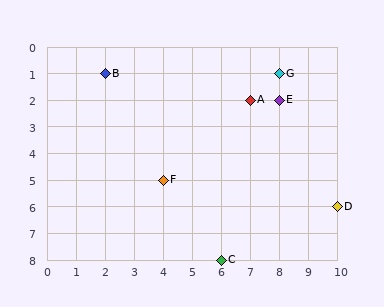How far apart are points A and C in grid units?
Points A and C are 1 column and 6 rows apart (about 6.1 grid units diagonally).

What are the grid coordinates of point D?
Point D is at grid coordinates (10, 6).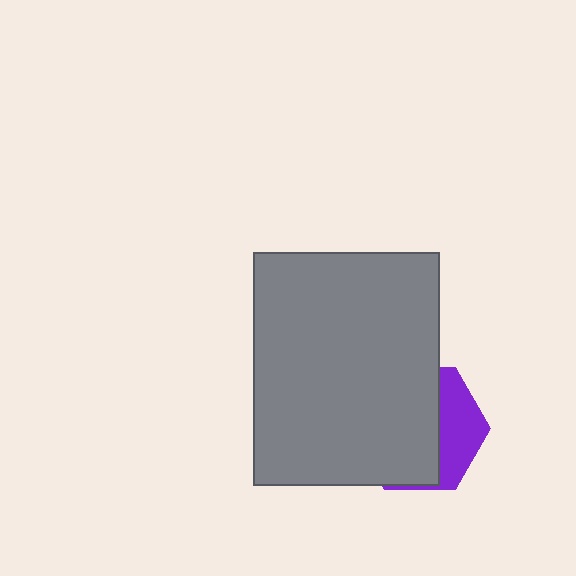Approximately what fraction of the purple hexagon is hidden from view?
Roughly 66% of the purple hexagon is hidden behind the gray rectangle.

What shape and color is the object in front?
The object in front is a gray rectangle.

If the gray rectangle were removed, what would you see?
You would see the complete purple hexagon.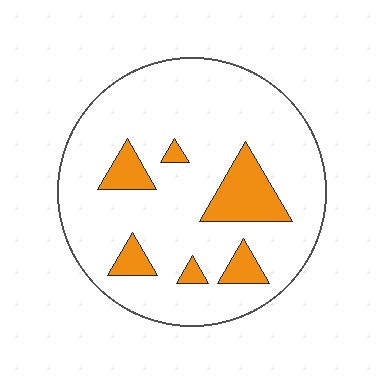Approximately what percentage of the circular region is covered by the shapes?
Approximately 15%.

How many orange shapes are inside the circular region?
6.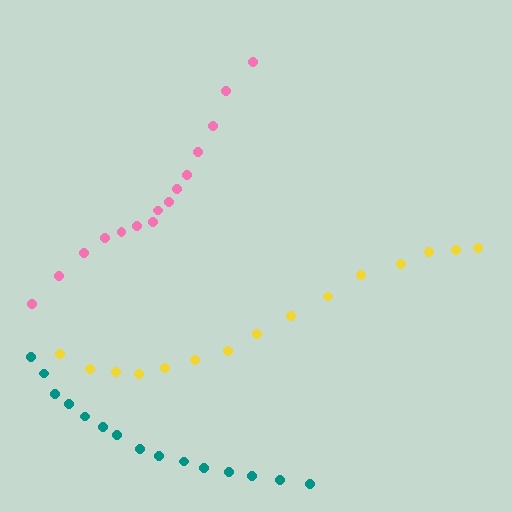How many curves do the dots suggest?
There are 3 distinct paths.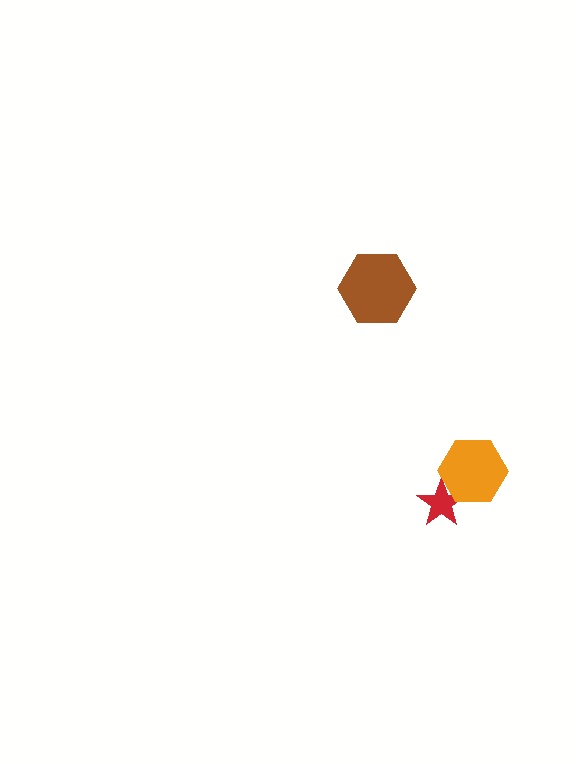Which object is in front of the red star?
The orange hexagon is in front of the red star.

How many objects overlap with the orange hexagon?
1 object overlaps with the orange hexagon.